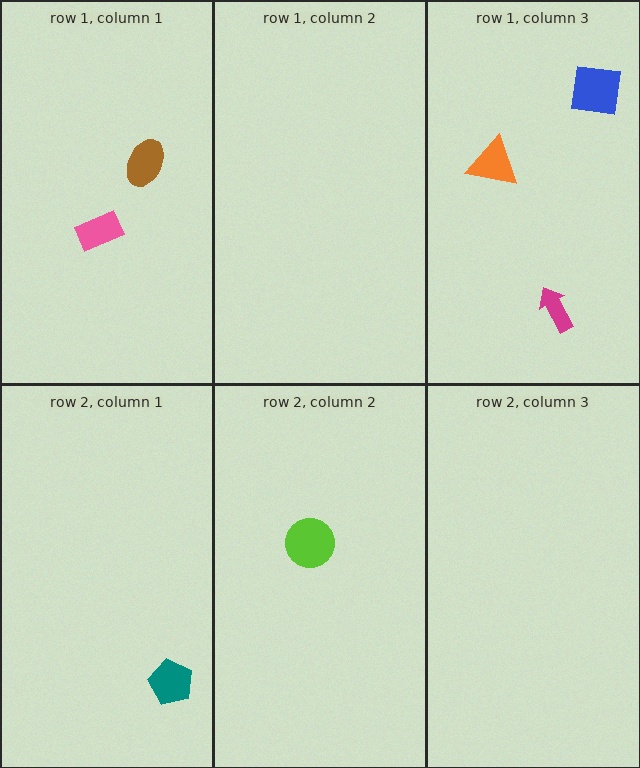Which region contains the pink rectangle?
The row 1, column 1 region.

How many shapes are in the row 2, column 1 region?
1.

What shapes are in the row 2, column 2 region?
The lime circle.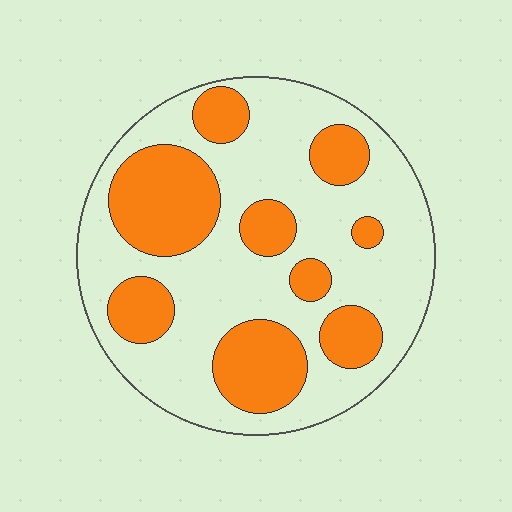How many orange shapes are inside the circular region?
9.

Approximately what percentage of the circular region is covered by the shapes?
Approximately 35%.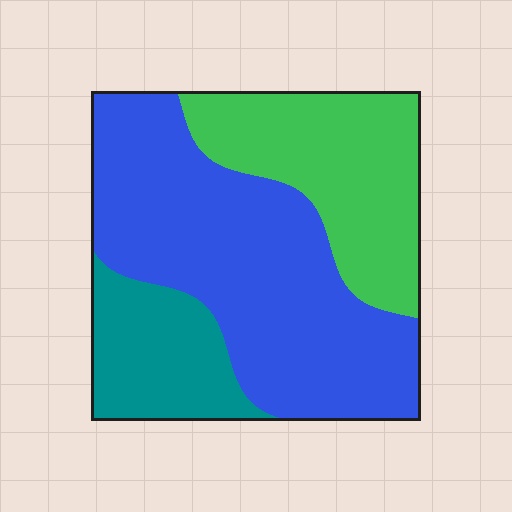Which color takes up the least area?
Teal, at roughly 20%.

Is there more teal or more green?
Green.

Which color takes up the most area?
Blue, at roughly 55%.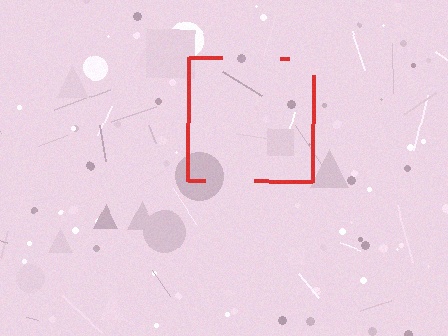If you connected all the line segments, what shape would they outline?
They would outline a square.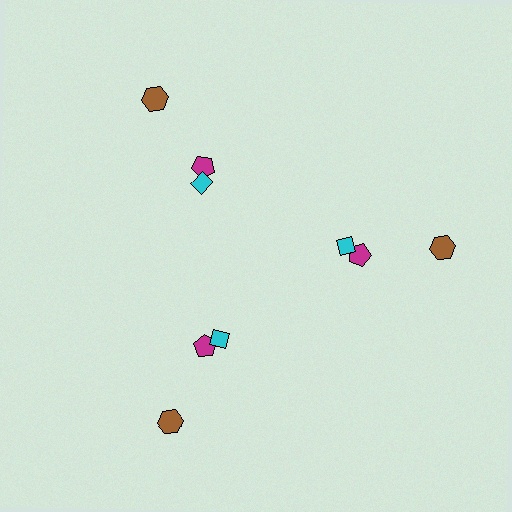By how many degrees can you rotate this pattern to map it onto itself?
The pattern maps onto itself every 120 degrees of rotation.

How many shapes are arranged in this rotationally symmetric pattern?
There are 9 shapes, arranged in 3 groups of 3.